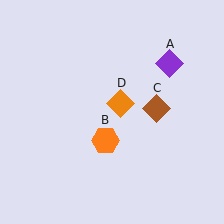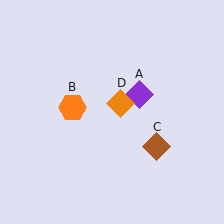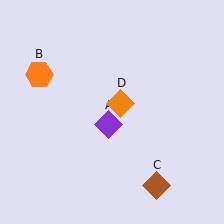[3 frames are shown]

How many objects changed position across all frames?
3 objects changed position: purple diamond (object A), orange hexagon (object B), brown diamond (object C).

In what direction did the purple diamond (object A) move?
The purple diamond (object A) moved down and to the left.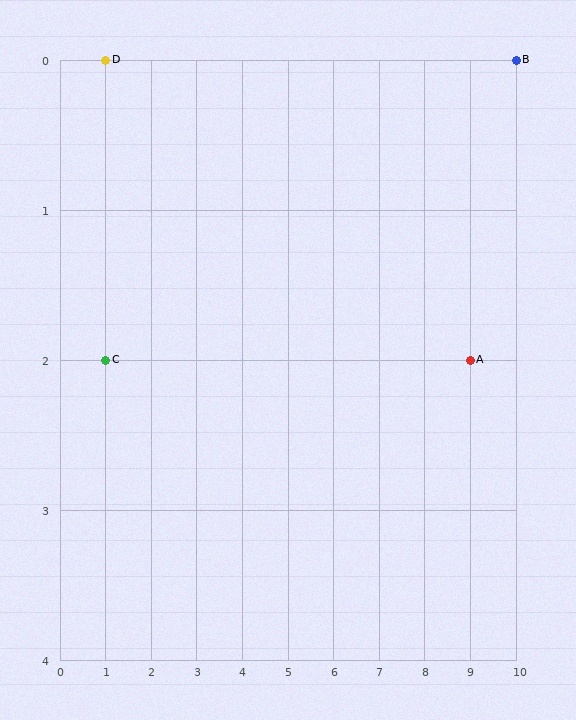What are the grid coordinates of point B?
Point B is at grid coordinates (10, 0).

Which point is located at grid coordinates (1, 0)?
Point D is at (1, 0).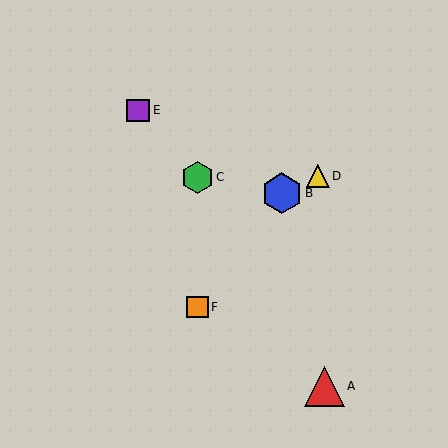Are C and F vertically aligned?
Yes, both are at x≈197.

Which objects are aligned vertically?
Objects C, F are aligned vertically.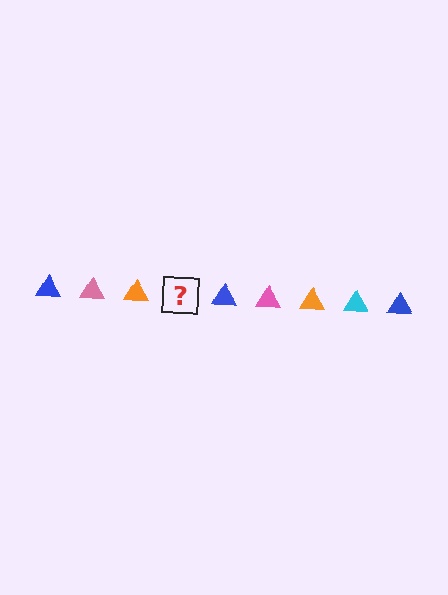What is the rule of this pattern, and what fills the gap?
The rule is that the pattern cycles through blue, pink, orange, cyan triangles. The gap should be filled with a cyan triangle.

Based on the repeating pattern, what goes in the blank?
The blank should be a cyan triangle.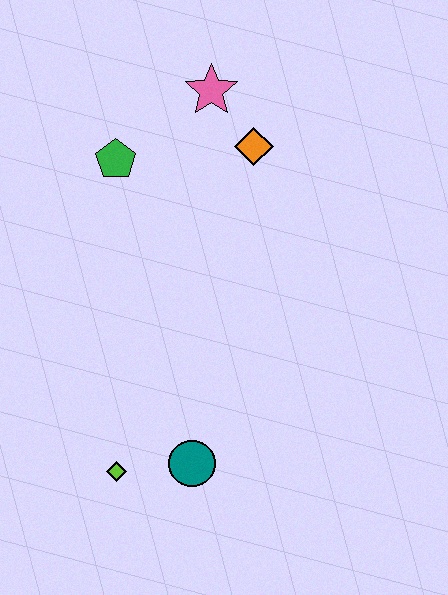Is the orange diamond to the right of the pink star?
Yes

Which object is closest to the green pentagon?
The pink star is closest to the green pentagon.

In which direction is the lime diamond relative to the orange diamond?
The lime diamond is below the orange diamond.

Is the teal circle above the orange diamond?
No